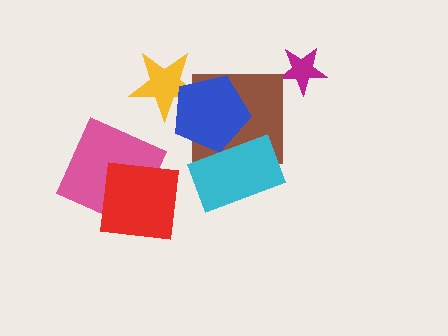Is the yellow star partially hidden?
Yes, it is partially covered by another shape.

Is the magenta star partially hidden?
No, no other shape covers it.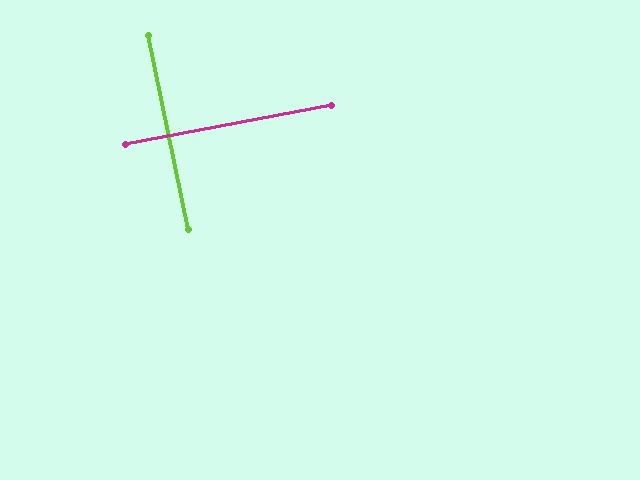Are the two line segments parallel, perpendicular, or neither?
Perpendicular — they meet at approximately 89°.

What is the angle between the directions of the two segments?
Approximately 89 degrees.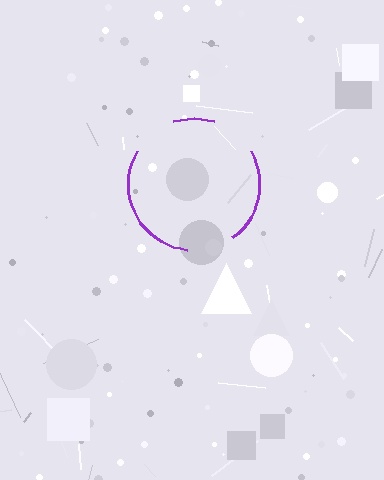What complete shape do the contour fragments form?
The contour fragments form a circle.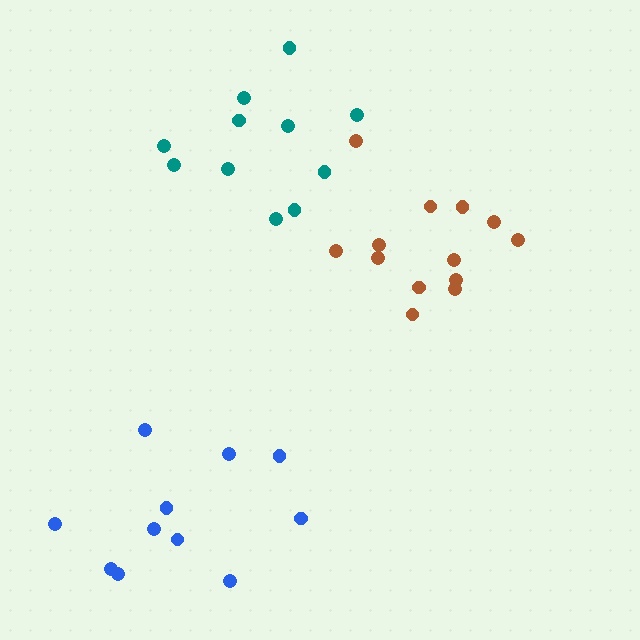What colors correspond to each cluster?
The clusters are colored: teal, blue, brown.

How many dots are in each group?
Group 1: 11 dots, Group 2: 11 dots, Group 3: 13 dots (35 total).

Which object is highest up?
The teal cluster is topmost.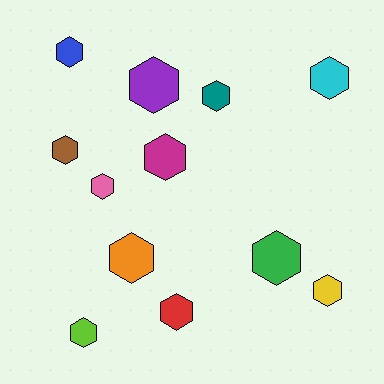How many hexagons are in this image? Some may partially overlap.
There are 12 hexagons.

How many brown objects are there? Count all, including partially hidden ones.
There is 1 brown object.